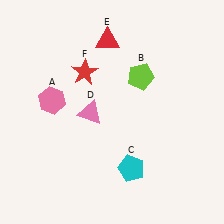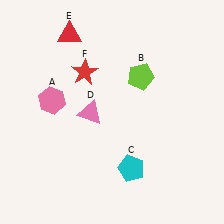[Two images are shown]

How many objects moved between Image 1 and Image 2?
1 object moved between the two images.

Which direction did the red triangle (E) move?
The red triangle (E) moved left.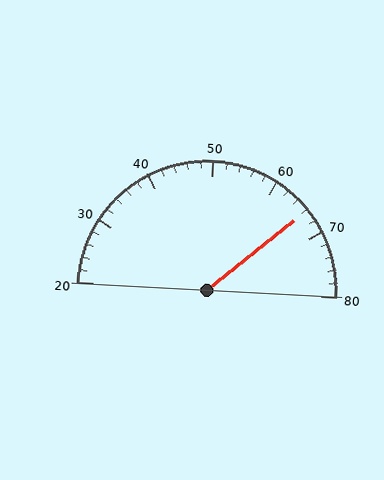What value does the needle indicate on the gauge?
The needle indicates approximately 66.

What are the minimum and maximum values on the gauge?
The gauge ranges from 20 to 80.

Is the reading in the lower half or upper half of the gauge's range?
The reading is in the upper half of the range (20 to 80).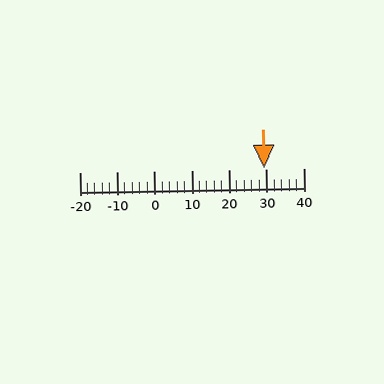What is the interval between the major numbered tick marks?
The major tick marks are spaced 10 units apart.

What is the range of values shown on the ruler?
The ruler shows values from -20 to 40.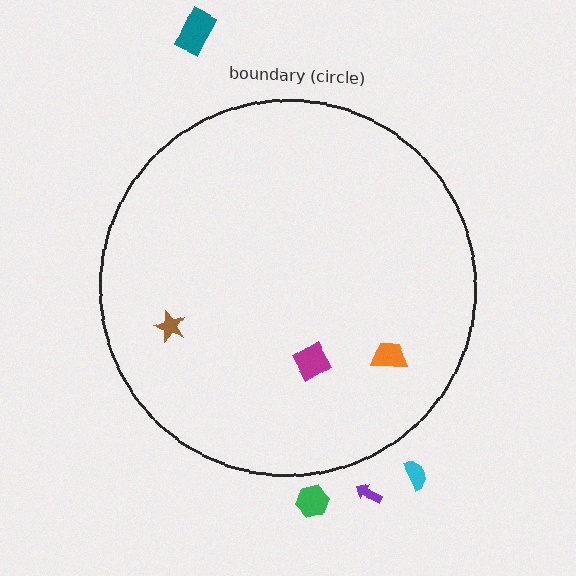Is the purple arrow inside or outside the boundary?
Outside.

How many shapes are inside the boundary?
3 inside, 4 outside.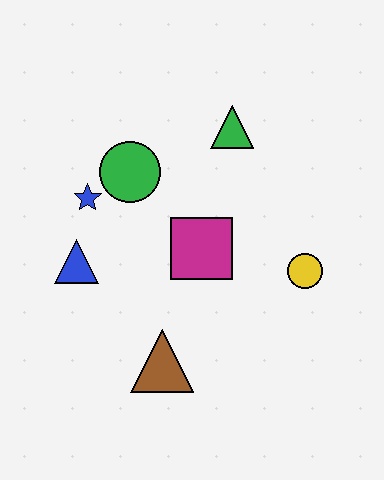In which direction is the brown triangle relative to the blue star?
The brown triangle is below the blue star.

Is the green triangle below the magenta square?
No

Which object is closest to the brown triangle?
The magenta square is closest to the brown triangle.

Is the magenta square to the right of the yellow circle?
No